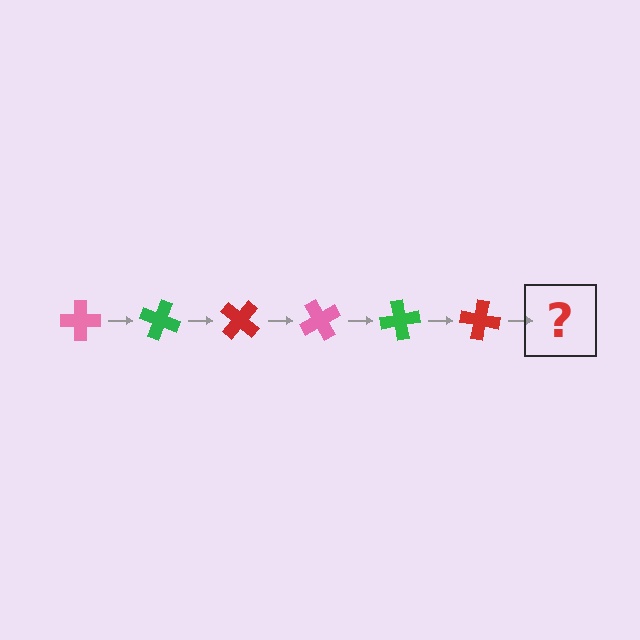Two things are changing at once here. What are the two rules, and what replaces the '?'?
The two rules are that it rotates 20 degrees each step and the color cycles through pink, green, and red. The '?' should be a pink cross, rotated 120 degrees from the start.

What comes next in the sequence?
The next element should be a pink cross, rotated 120 degrees from the start.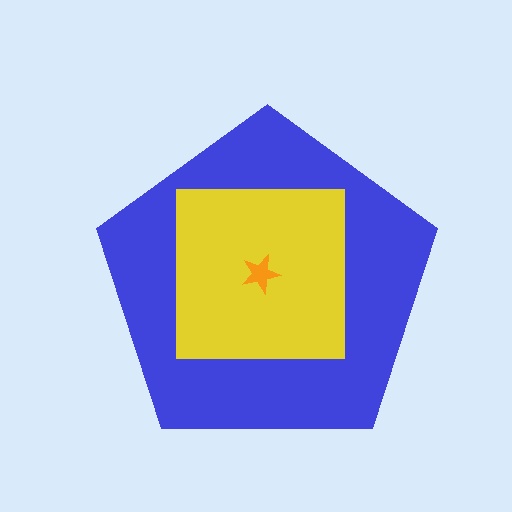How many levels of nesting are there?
3.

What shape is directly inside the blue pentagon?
The yellow square.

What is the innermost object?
The orange star.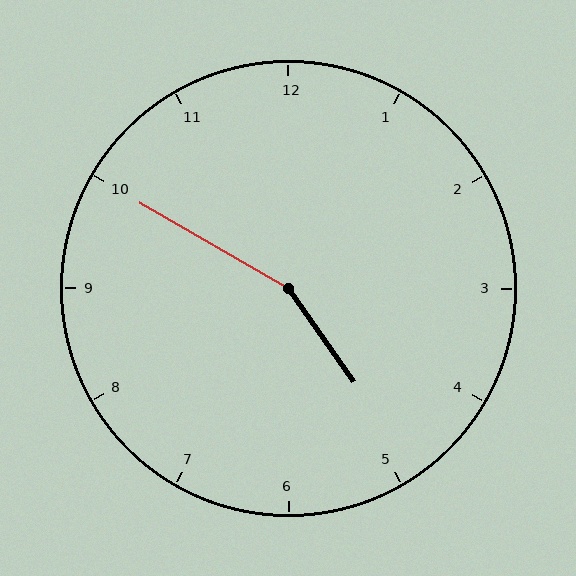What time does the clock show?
4:50.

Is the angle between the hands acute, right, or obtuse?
It is obtuse.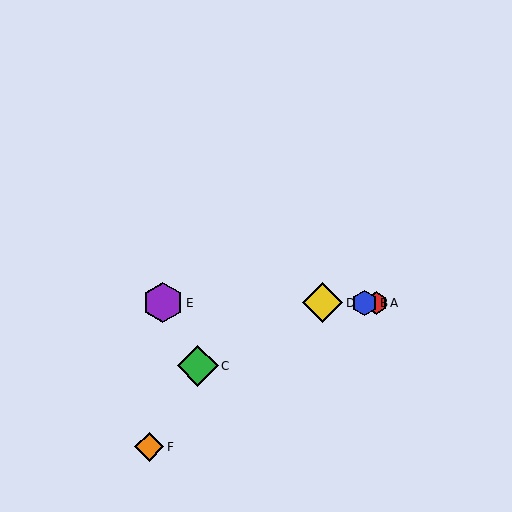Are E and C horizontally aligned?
No, E is at y≈303 and C is at y≈366.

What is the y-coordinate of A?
Object A is at y≈303.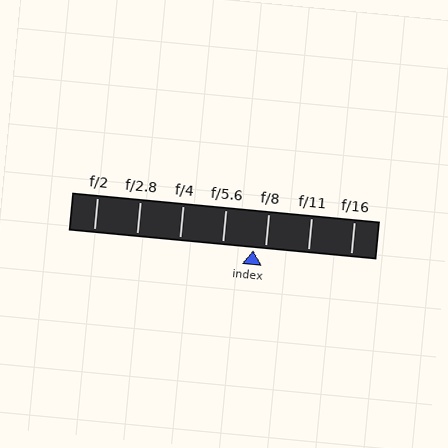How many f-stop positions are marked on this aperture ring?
There are 7 f-stop positions marked.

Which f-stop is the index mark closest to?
The index mark is closest to f/8.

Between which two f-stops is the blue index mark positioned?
The index mark is between f/5.6 and f/8.